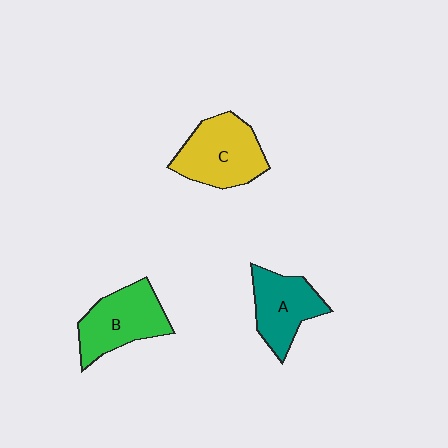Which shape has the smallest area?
Shape A (teal).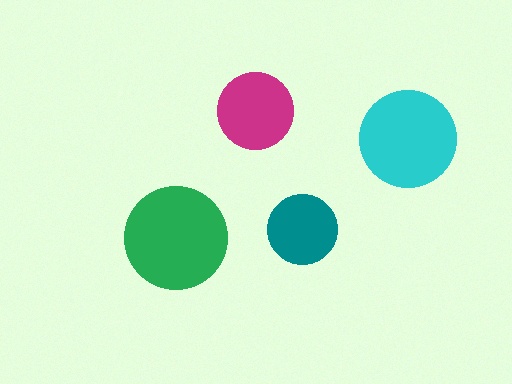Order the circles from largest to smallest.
the green one, the cyan one, the magenta one, the teal one.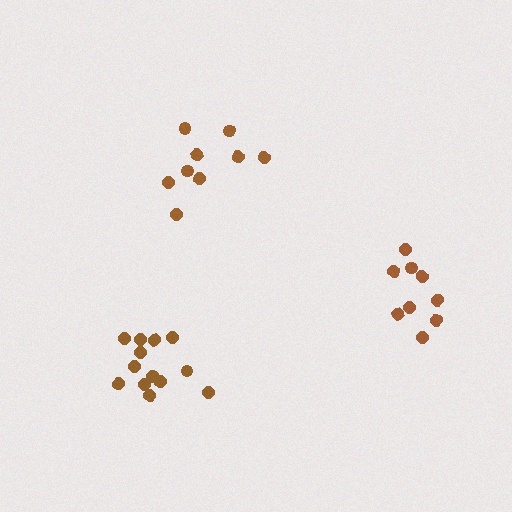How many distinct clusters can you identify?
There are 3 distinct clusters.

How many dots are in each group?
Group 1: 13 dots, Group 2: 9 dots, Group 3: 9 dots (31 total).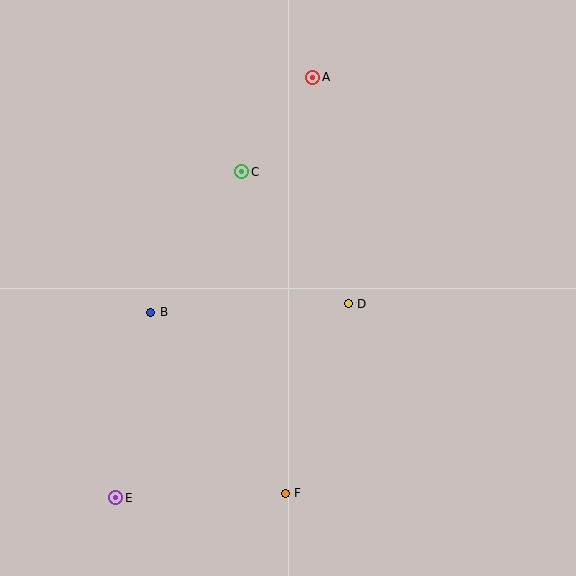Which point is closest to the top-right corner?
Point A is closest to the top-right corner.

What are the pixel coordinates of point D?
Point D is at (348, 304).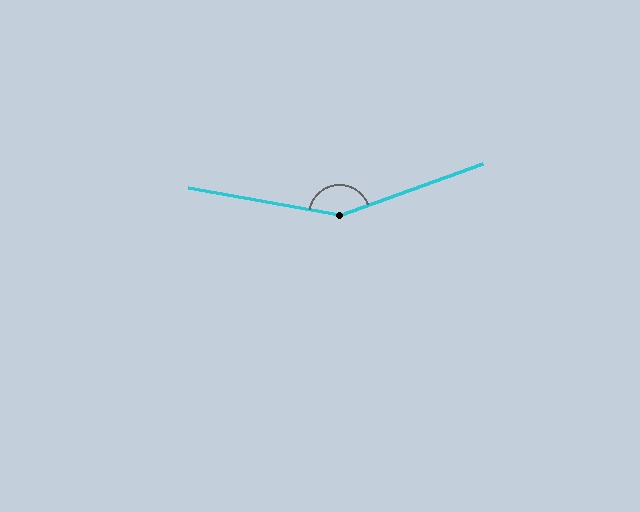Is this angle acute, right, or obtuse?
It is obtuse.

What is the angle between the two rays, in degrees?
Approximately 150 degrees.